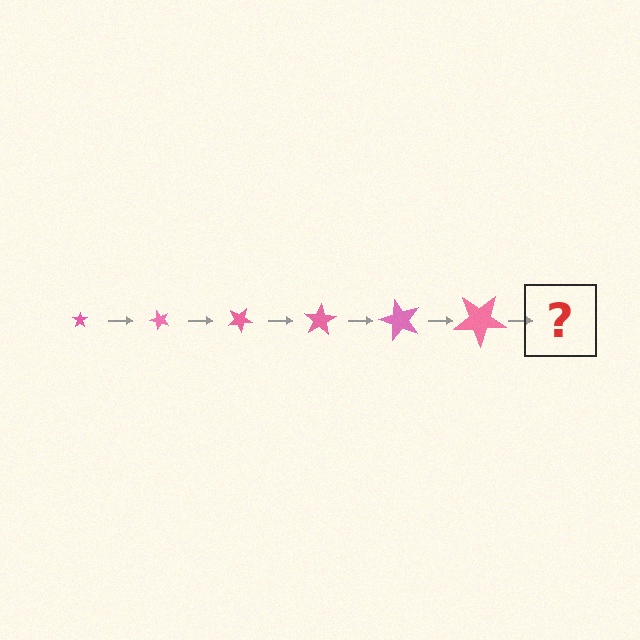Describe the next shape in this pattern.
It should be a star, larger than the previous one and rotated 300 degrees from the start.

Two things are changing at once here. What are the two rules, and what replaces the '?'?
The two rules are that the star grows larger each step and it rotates 50 degrees each step. The '?' should be a star, larger than the previous one and rotated 300 degrees from the start.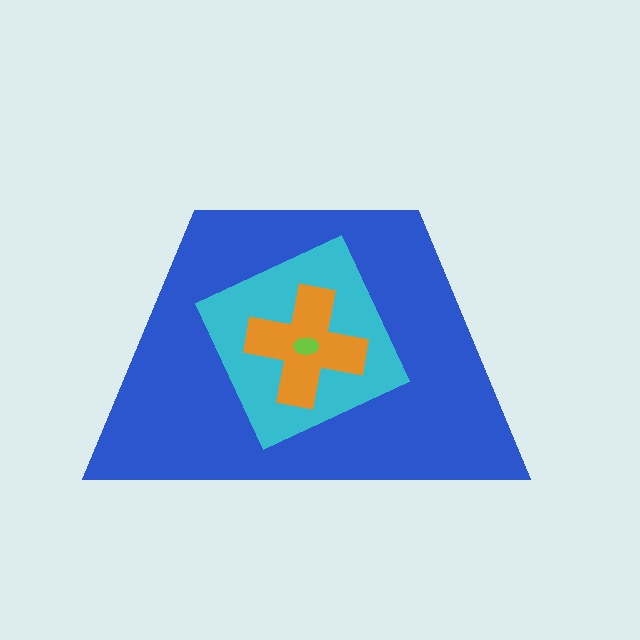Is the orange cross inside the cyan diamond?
Yes.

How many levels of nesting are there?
4.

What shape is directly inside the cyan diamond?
The orange cross.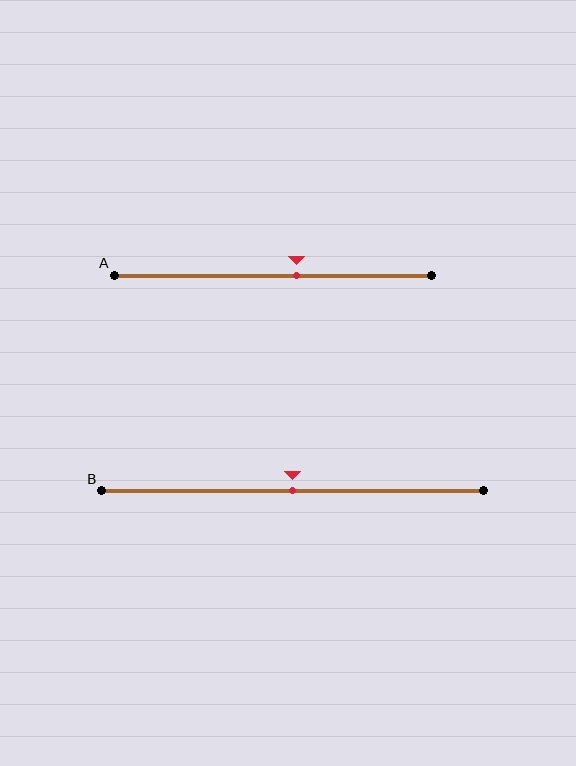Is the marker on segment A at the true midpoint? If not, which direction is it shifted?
No, the marker on segment A is shifted to the right by about 7% of the segment length.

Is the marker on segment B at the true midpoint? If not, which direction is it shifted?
Yes, the marker on segment B is at the true midpoint.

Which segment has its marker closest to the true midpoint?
Segment B has its marker closest to the true midpoint.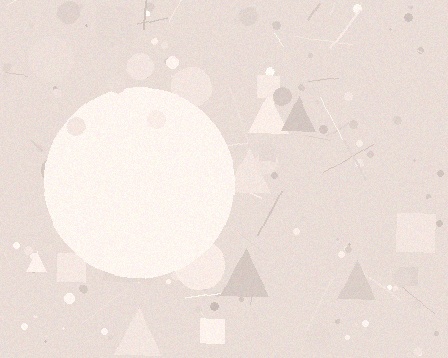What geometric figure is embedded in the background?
A circle is embedded in the background.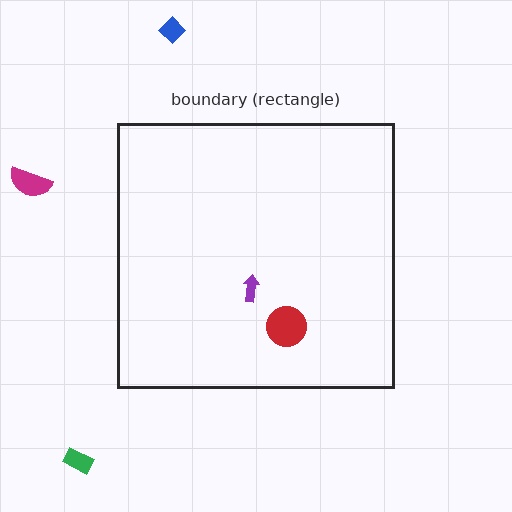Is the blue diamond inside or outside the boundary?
Outside.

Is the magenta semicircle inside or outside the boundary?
Outside.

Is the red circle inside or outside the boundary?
Inside.